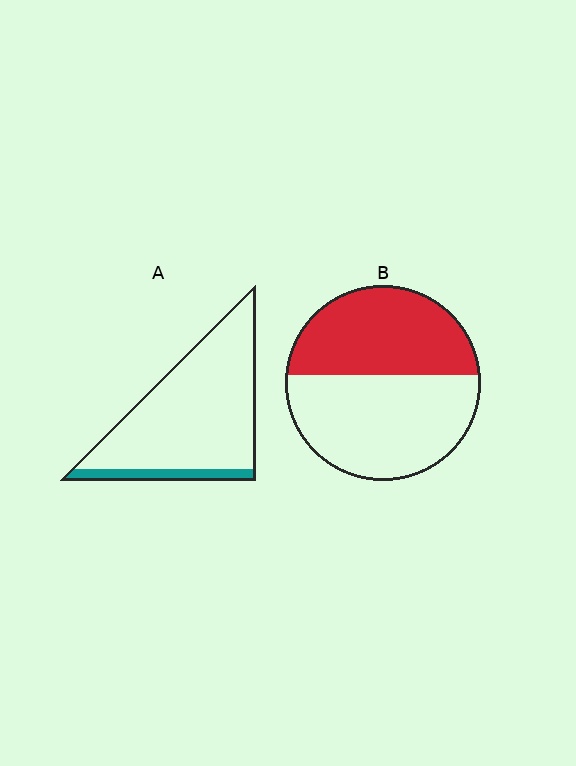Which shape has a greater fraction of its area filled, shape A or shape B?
Shape B.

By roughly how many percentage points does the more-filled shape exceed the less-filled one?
By roughly 35 percentage points (B over A).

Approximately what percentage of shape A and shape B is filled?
A is approximately 10% and B is approximately 45%.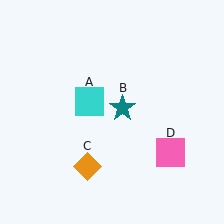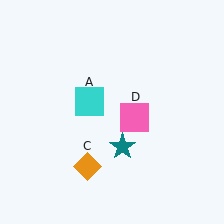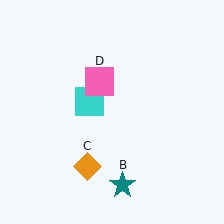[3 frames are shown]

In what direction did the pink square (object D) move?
The pink square (object D) moved up and to the left.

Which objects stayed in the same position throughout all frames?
Cyan square (object A) and orange diamond (object C) remained stationary.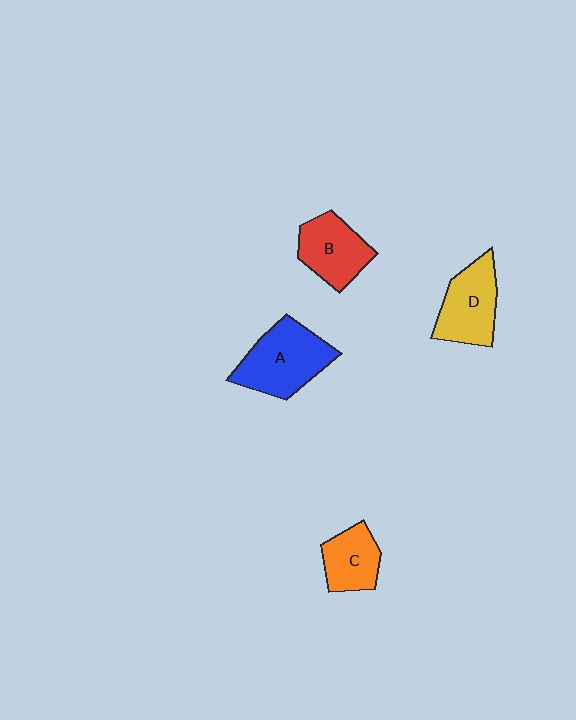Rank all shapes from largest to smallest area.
From largest to smallest: A (blue), D (yellow), B (red), C (orange).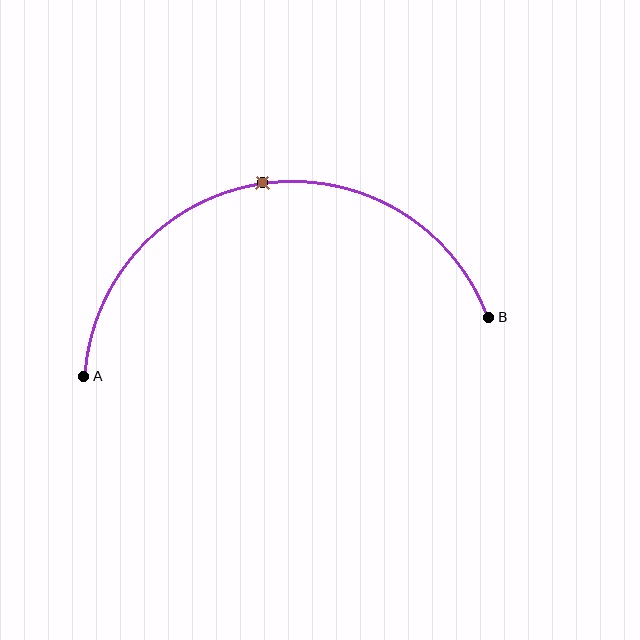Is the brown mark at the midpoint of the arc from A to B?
Yes. The brown mark lies on the arc at equal arc-length from both A and B — it is the arc midpoint.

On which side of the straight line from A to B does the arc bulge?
The arc bulges above the straight line connecting A and B.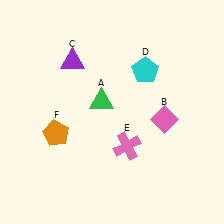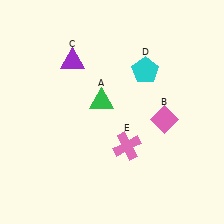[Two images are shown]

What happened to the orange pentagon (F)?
The orange pentagon (F) was removed in Image 2. It was in the bottom-left area of Image 1.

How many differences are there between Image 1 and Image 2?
There is 1 difference between the two images.